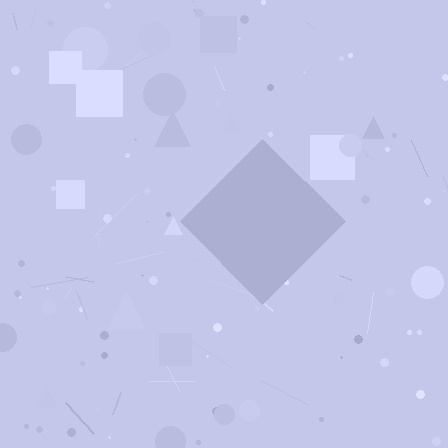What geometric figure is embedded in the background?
A diamond is embedded in the background.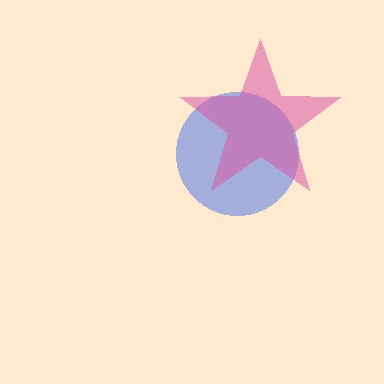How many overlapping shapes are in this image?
There are 2 overlapping shapes in the image.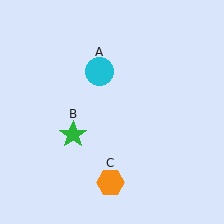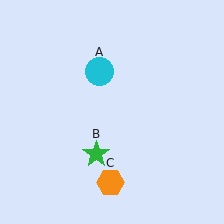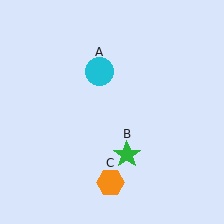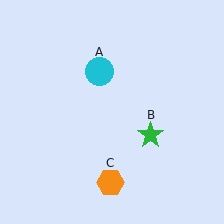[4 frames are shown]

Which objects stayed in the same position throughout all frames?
Cyan circle (object A) and orange hexagon (object C) remained stationary.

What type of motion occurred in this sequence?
The green star (object B) rotated counterclockwise around the center of the scene.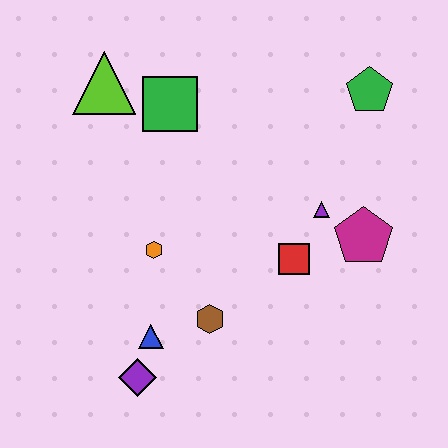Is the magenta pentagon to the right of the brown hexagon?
Yes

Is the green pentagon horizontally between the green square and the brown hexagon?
No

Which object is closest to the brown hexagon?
The blue triangle is closest to the brown hexagon.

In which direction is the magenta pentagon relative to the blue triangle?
The magenta pentagon is to the right of the blue triangle.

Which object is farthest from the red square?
The lime triangle is farthest from the red square.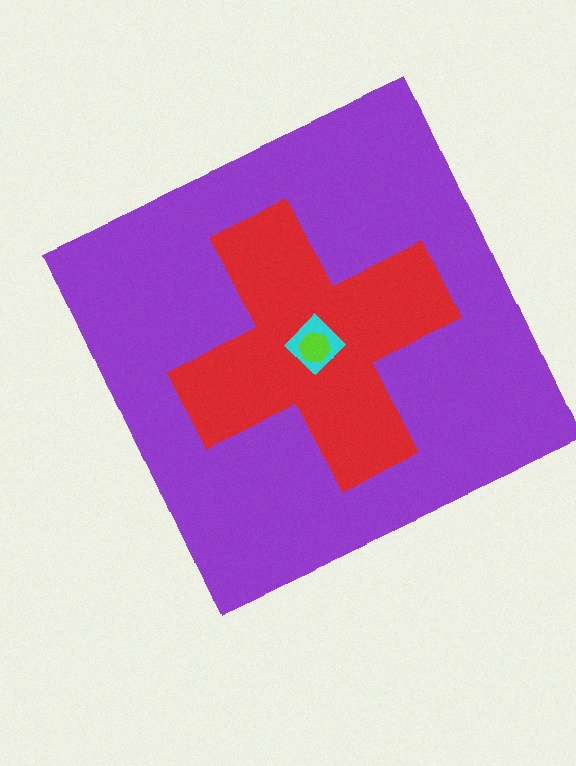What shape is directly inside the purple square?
The red cross.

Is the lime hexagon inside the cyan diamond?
Yes.